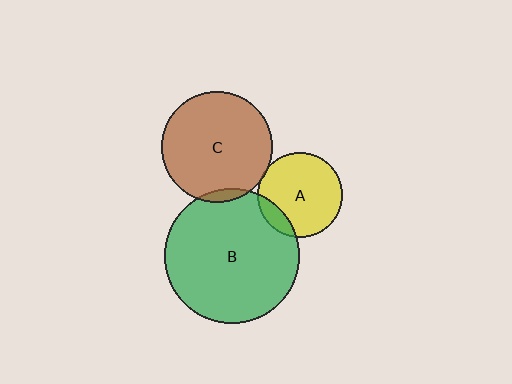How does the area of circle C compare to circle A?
Approximately 1.7 times.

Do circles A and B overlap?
Yes.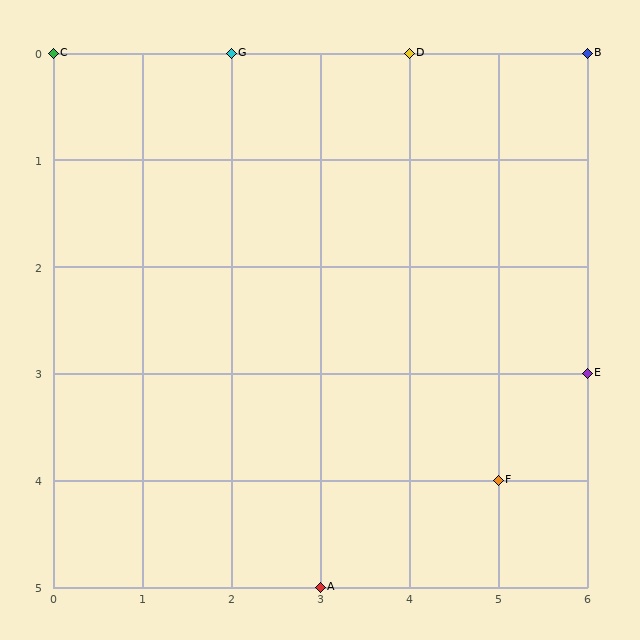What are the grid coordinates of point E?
Point E is at grid coordinates (6, 3).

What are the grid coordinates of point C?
Point C is at grid coordinates (0, 0).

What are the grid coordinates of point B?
Point B is at grid coordinates (6, 0).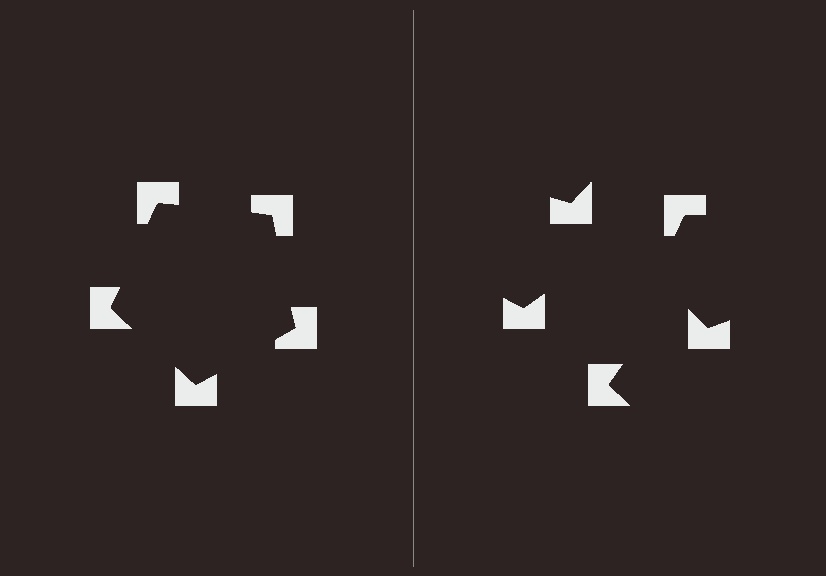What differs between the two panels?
The notched squares are positioned identically on both sides; only the wedge orientations differ. On the left they align to a pentagon; on the right they are misaligned.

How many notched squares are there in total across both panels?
10 — 5 on each side.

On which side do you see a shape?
An illusory pentagon appears on the left side. On the right side the wedge cuts are rotated, so no coherent shape forms.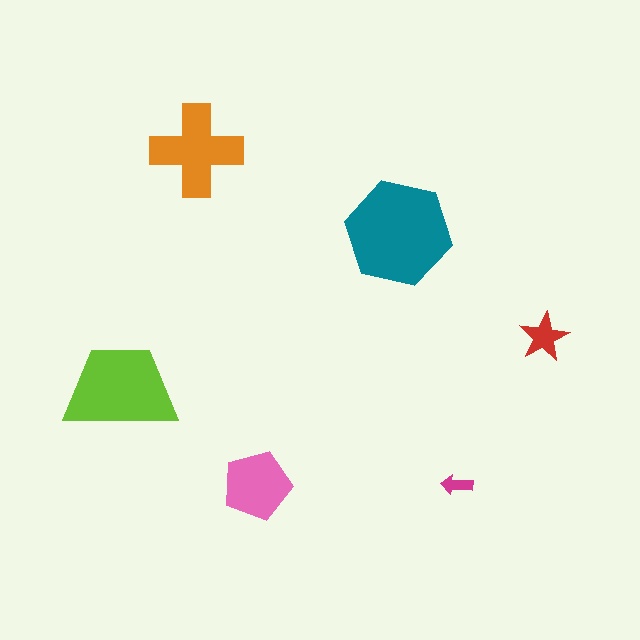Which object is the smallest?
The magenta arrow.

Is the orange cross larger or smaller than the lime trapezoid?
Smaller.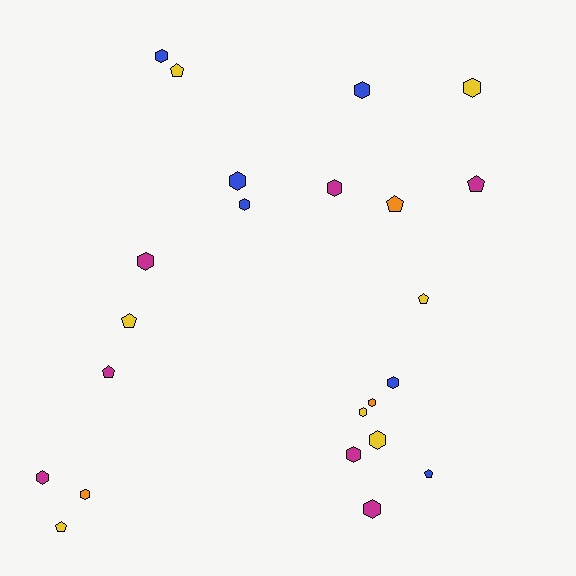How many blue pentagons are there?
There is 1 blue pentagon.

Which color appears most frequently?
Magenta, with 7 objects.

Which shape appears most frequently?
Hexagon, with 15 objects.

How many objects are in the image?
There are 23 objects.